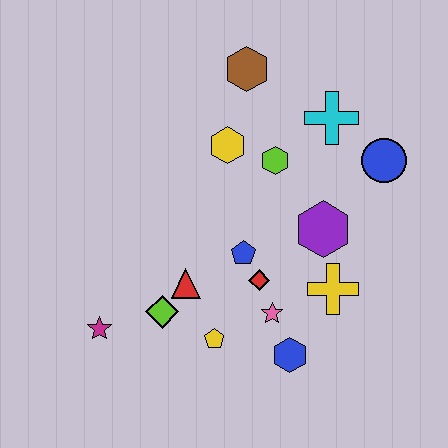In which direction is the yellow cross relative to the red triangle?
The yellow cross is to the right of the red triangle.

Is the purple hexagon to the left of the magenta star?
No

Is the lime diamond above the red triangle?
No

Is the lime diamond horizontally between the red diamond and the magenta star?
Yes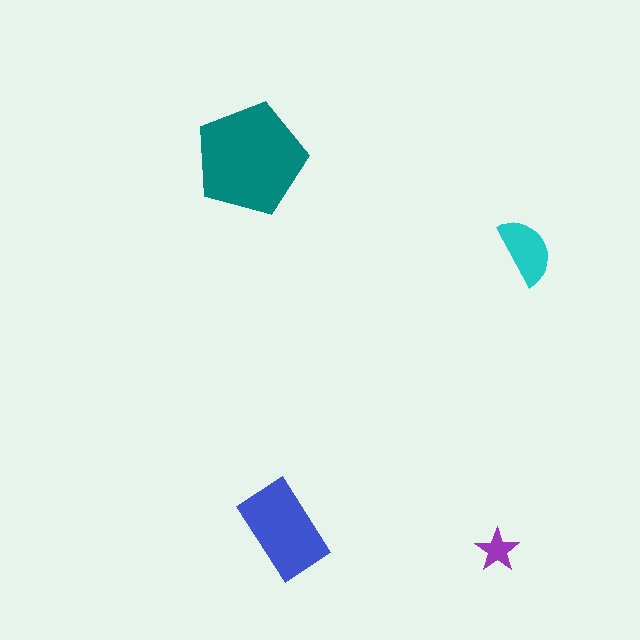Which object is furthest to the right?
The cyan semicircle is rightmost.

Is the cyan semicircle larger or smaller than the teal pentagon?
Smaller.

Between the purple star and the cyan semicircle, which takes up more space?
The cyan semicircle.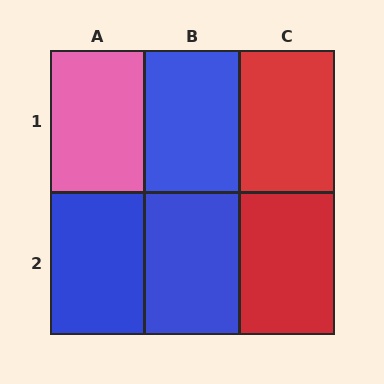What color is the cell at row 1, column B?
Blue.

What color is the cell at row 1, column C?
Red.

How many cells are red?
2 cells are red.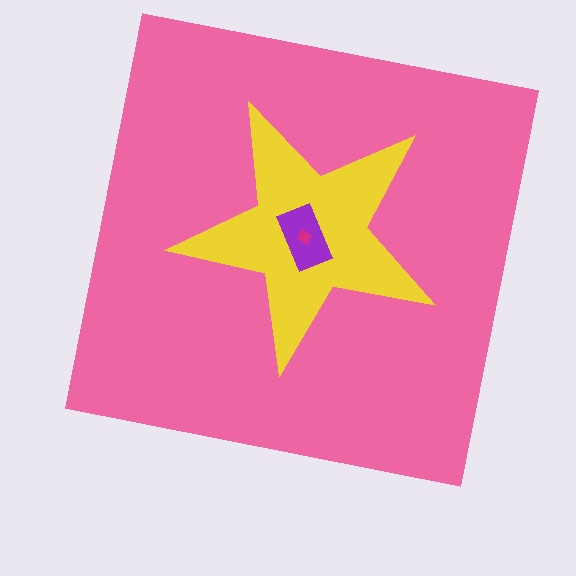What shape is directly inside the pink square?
The yellow star.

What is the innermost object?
The magenta diamond.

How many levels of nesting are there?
4.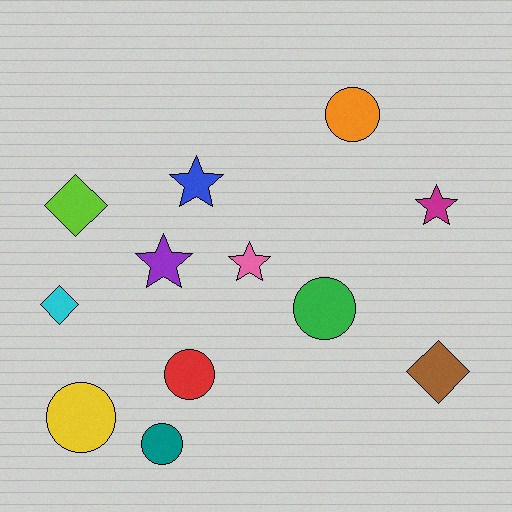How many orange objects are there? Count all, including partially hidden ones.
There is 1 orange object.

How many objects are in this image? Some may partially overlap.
There are 12 objects.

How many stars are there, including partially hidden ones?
There are 4 stars.